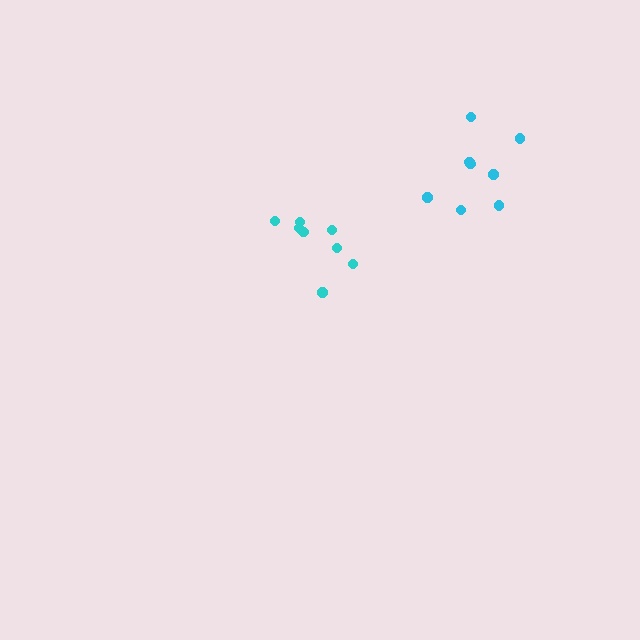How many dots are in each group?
Group 1: 8 dots, Group 2: 8 dots (16 total).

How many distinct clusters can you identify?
There are 2 distinct clusters.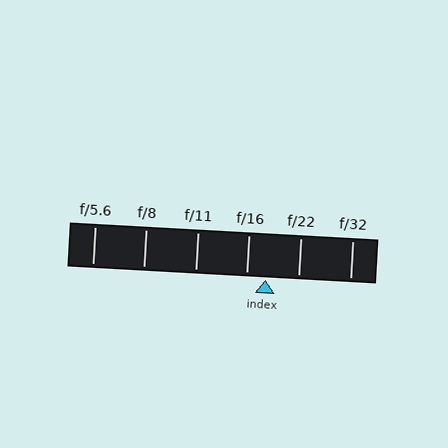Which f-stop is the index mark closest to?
The index mark is closest to f/16.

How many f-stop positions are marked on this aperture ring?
There are 6 f-stop positions marked.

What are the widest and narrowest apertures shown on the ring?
The widest aperture shown is f/5.6 and the narrowest is f/32.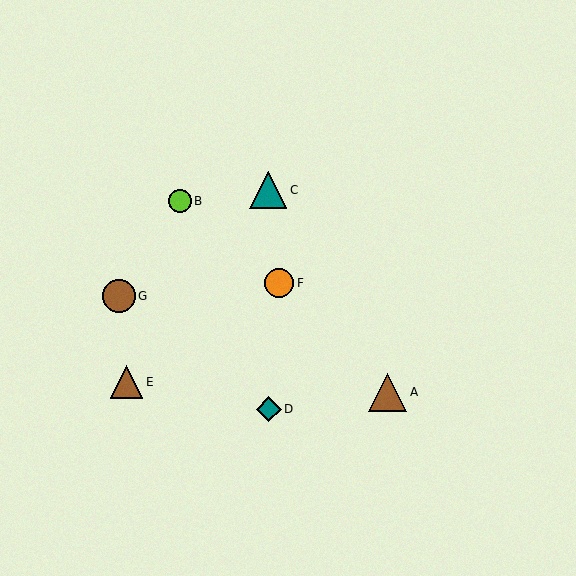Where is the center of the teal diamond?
The center of the teal diamond is at (269, 409).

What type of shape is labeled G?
Shape G is a brown circle.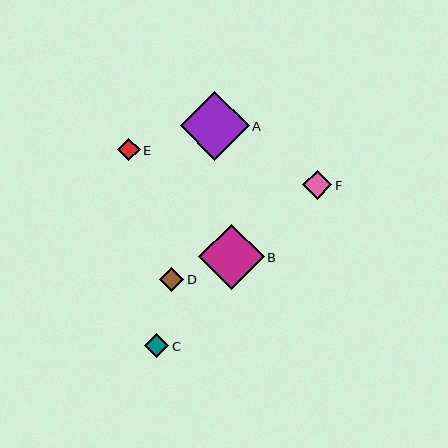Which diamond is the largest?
Diamond A is the largest with a size of approximately 69 pixels.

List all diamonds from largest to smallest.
From largest to smallest: A, B, F, C, D, E.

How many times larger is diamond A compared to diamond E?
Diamond A is approximately 3.0 times the size of diamond E.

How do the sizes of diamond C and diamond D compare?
Diamond C and diamond D are approximately the same size.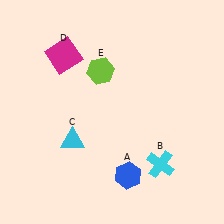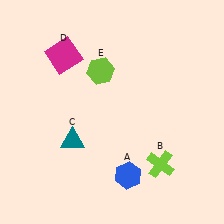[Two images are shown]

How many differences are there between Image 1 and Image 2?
There are 2 differences between the two images.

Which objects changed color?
B changed from cyan to lime. C changed from cyan to teal.